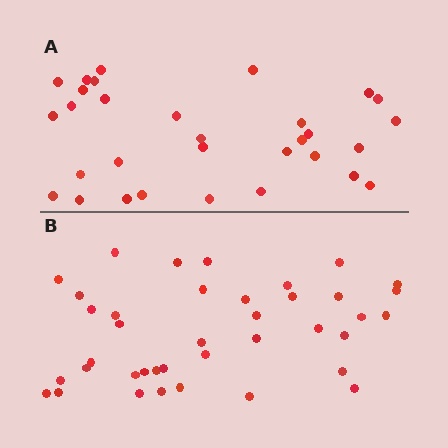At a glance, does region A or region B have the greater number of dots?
Region B (the bottom region) has more dots.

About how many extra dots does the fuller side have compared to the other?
Region B has roughly 8 or so more dots than region A.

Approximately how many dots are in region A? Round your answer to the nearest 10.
About 30 dots. (The exact count is 31, which rounds to 30.)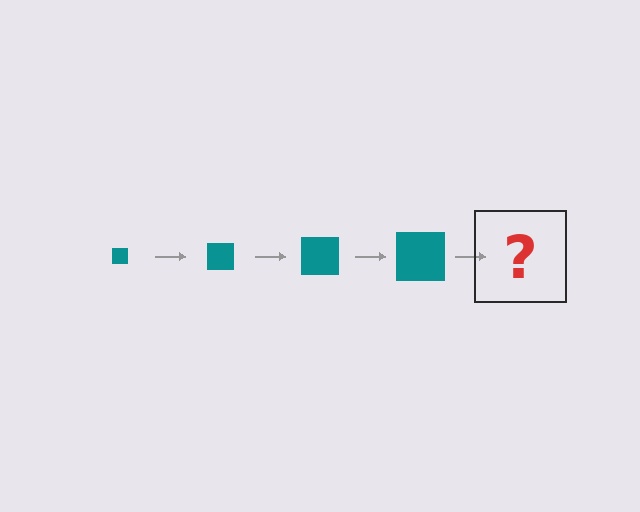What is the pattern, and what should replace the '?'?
The pattern is that the square gets progressively larger each step. The '?' should be a teal square, larger than the previous one.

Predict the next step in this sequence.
The next step is a teal square, larger than the previous one.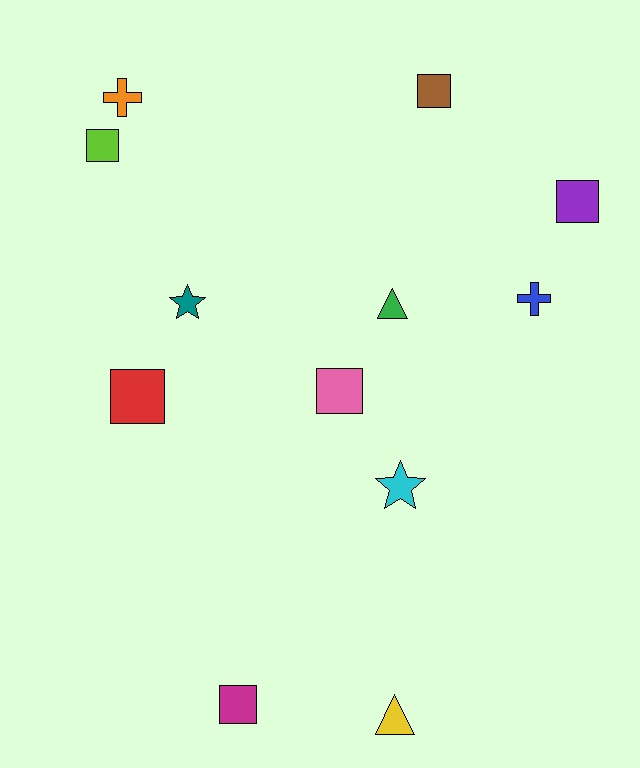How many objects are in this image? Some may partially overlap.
There are 12 objects.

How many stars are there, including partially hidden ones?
There are 2 stars.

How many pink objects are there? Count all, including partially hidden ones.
There is 1 pink object.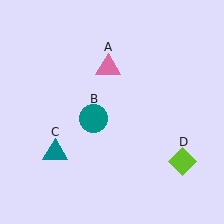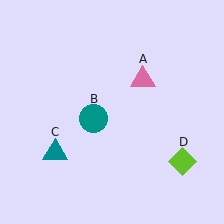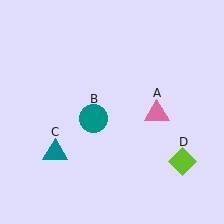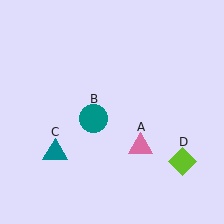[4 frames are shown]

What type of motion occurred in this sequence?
The pink triangle (object A) rotated clockwise around the center of the scene.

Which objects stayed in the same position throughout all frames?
Teal circle (object B) and teal triangle (object C) and lime diamond (object D) remained stationary.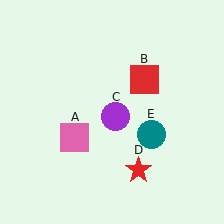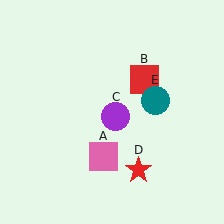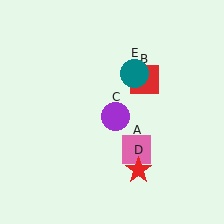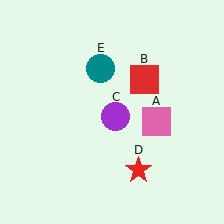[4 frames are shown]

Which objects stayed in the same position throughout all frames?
Red square (object B) and purple circle (object C) and red star (object D) remained stationary.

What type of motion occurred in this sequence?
The pink square (object A), teal circle (object E) rotated counterclockwise around the center of the scene.